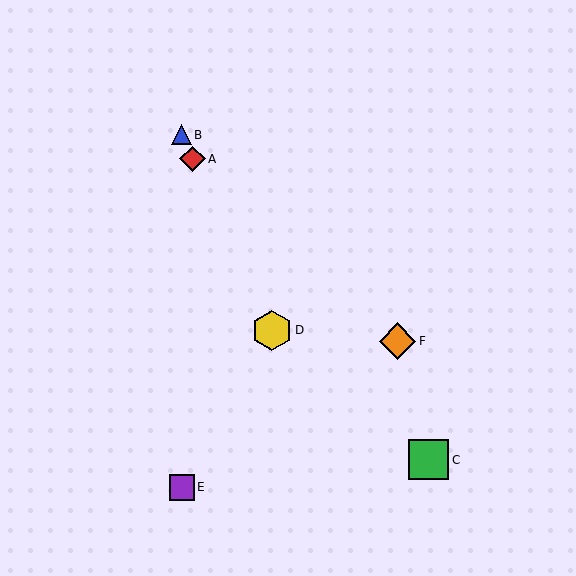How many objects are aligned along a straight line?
3 objects (A, B, D) are aligned along a straight line.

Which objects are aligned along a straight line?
Objects A, B, D are aligned along a straight line.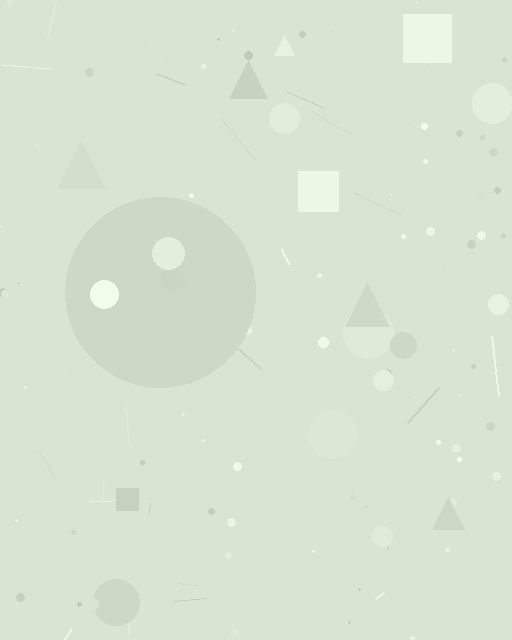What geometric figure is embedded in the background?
A circle is embedded in the background.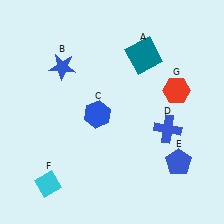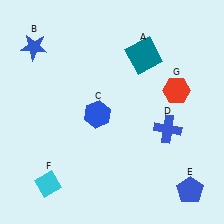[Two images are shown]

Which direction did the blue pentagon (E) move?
The blue pentagon (E) moved down.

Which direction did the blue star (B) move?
The blue star (B) moved left.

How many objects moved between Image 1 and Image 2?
2 objects moved between the two images.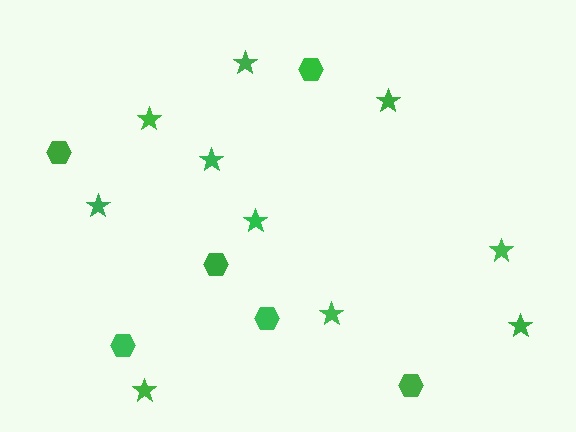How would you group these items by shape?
There are 2 groups: one group of stars (10) and one group of hexagons (6).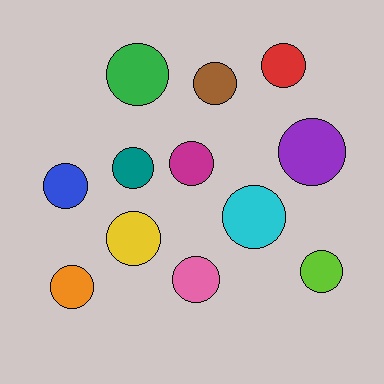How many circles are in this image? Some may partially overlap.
There are 12 circles.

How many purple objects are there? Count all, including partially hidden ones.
There is 1 purple object.